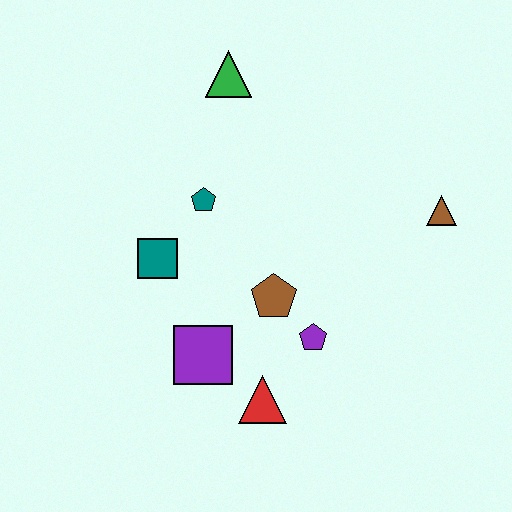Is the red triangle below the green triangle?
Yes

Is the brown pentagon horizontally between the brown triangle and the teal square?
Yes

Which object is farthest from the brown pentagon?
The green triangle is farthest from the brown pentagon.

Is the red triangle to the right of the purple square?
Yes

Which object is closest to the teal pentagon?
The teal square is closest to the teal pentagon.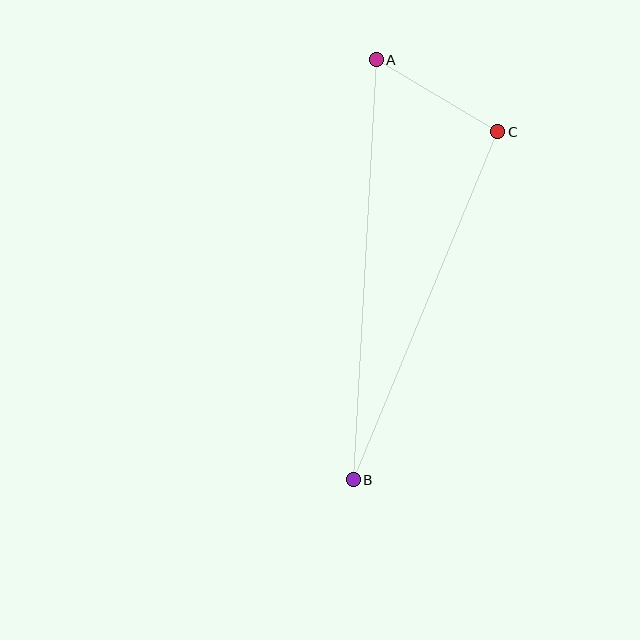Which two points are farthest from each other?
Points A and B are farthest from each other.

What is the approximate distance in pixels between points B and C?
The distance between B and C is approximately 377 pixels.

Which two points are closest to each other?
Points A and C are closest to each other.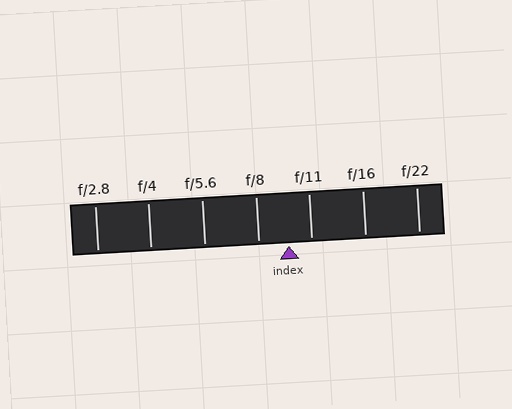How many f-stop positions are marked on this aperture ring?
There are 7 f-stop positions marked.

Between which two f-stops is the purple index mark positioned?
The index mark is between f/8 and f/11.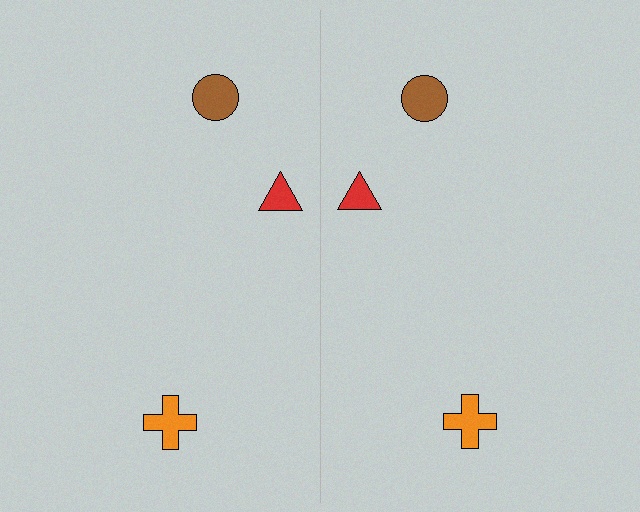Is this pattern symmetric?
Yes, this pattern has bilateral (reflection) symmetry.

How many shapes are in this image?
There are 6 shapes in this image.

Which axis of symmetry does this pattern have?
The pattern has a vertical axis of symmetry running through the center of the image.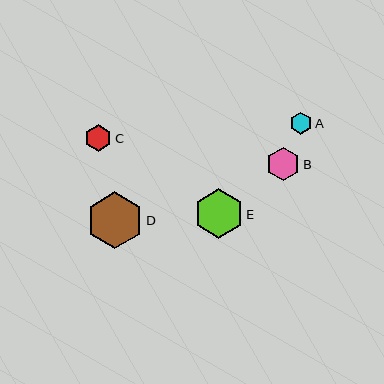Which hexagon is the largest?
Hexagon D is the largest with a size of approximately 56 pixels.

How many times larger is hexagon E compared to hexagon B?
Hexagon E is approximately 1.5 times the size of hexagon B.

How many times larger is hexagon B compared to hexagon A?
Hexagon B is approximately 1.5 times the size of hexagon A.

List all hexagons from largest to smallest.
From largest to smallest: D, E, B, C, A.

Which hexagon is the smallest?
Hexagon A is the smallest with a size of approximately 22 pixels.